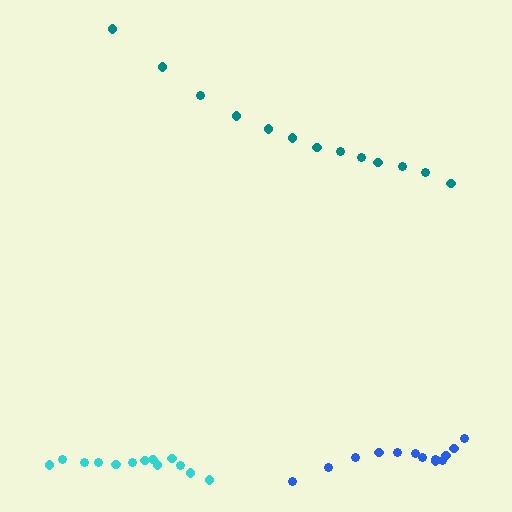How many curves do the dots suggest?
There are 3 distinct paths.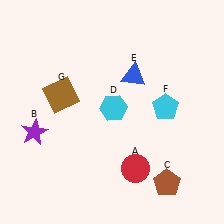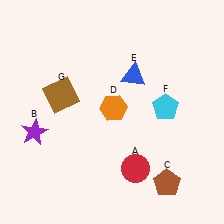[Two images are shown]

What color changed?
The hexagon (D) changed from cyan in Image 1 to orange in Image 2.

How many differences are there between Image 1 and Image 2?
There is 1 difference between the two images.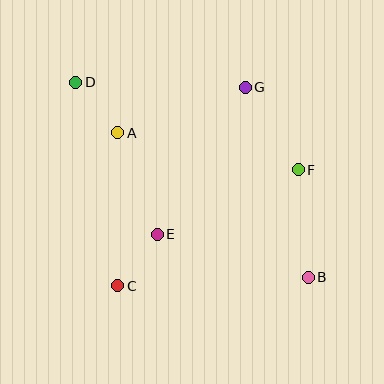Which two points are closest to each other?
Points C and E are closest to each other.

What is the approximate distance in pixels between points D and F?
The distance between D and F is approximately 239 pixels.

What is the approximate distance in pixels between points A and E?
The distance between A and E is approximately 109 pixels.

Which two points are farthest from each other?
Points B and D are farthest from each other.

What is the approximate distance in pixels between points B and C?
The distance between B and C is approximately 191 pixels.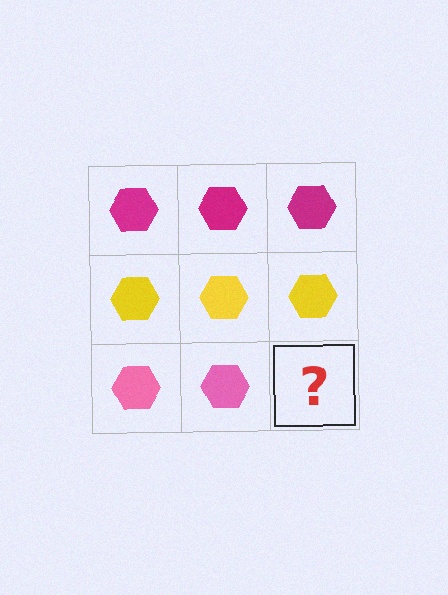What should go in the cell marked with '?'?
The missing cell should contain a pink hexagon.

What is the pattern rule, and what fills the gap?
The rule is that each row has a consistent color. The gap should be filled with a pink hexagon.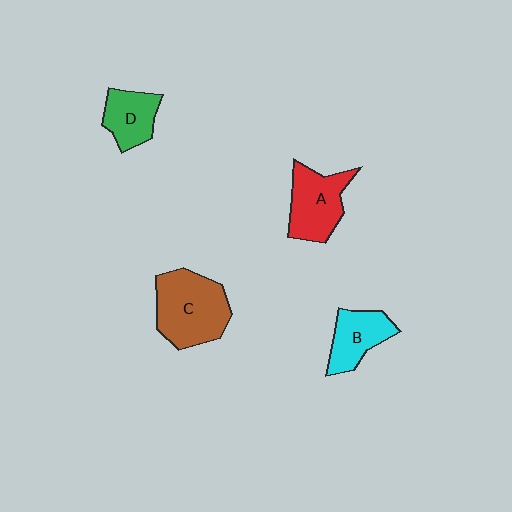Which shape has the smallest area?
Shape D (green).